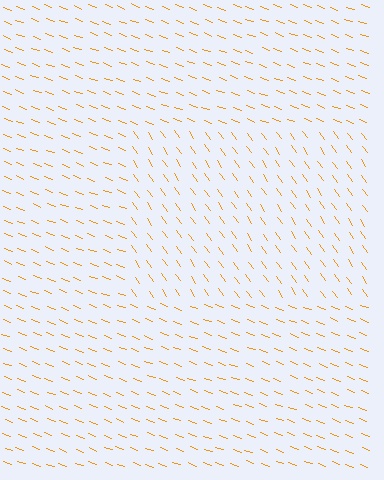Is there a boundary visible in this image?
Yes, there is a texture boundary formed by a change in line orientation.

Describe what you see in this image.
The image is filled with small orange line segments. A rectangle region in the image has lines oriented differently from the surrounding lines, creating a visible texture boundary.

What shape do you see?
I see a rectangle.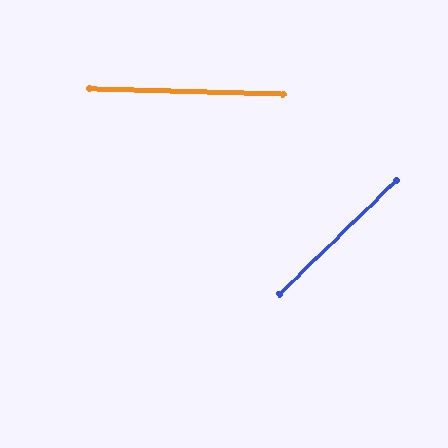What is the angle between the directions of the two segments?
Approximately 45 degrees.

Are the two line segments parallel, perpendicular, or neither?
Neither parallel nor perpendicular — they differ by about 45°.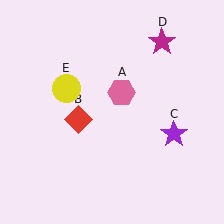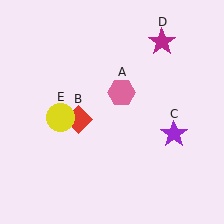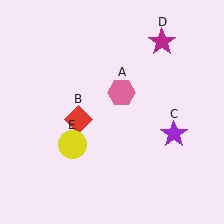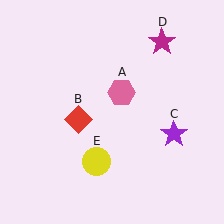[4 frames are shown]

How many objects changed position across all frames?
1 object changed position: yellow circle (object E).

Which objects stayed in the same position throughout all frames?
Pink hexagon (object A) and red diamond (object B) and purple star (object C) and magenta star (object D) remained stationary.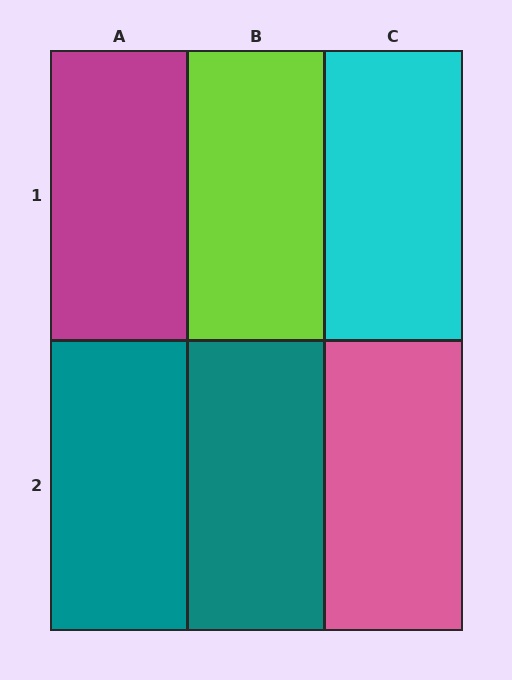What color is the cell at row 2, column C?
Pink.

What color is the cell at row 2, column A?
Teal.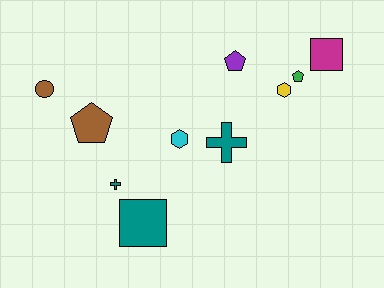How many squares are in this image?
There are 2 squares.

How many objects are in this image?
There are 10 objects.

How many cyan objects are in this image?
There is 1 cyan object.